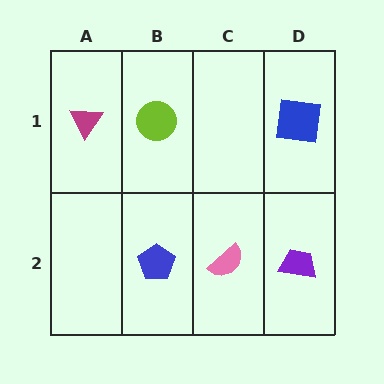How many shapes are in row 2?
3 shapes.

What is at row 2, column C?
A pink semicircle.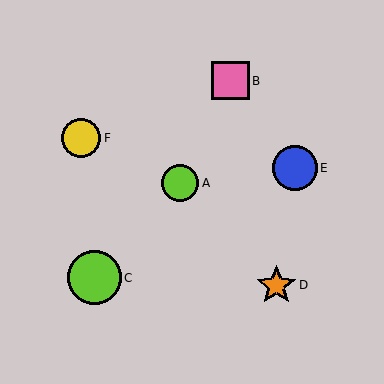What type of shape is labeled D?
Shape D is an orange star.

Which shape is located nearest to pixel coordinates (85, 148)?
The yellow circle (labeled F) at (81, 138) is nearest to that location.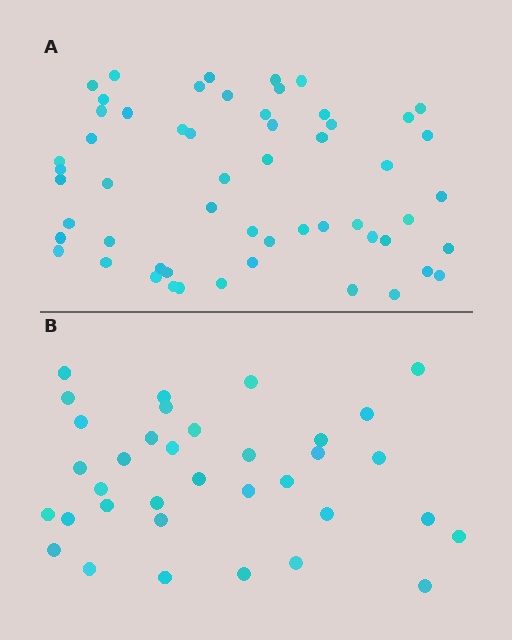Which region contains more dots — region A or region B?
Region A (the top region) has more dots.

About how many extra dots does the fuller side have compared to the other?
Region A has approximately 20 more dots than region B.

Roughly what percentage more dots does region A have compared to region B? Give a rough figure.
About 60% more.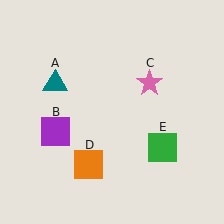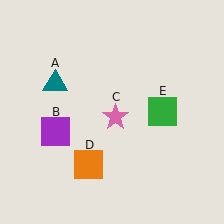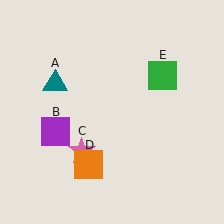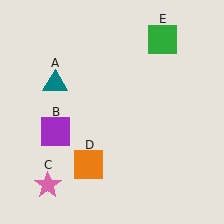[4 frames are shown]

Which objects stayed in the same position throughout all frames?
Teal triangle (object A) and purple square (object B) and orange square (object D) remained stationary.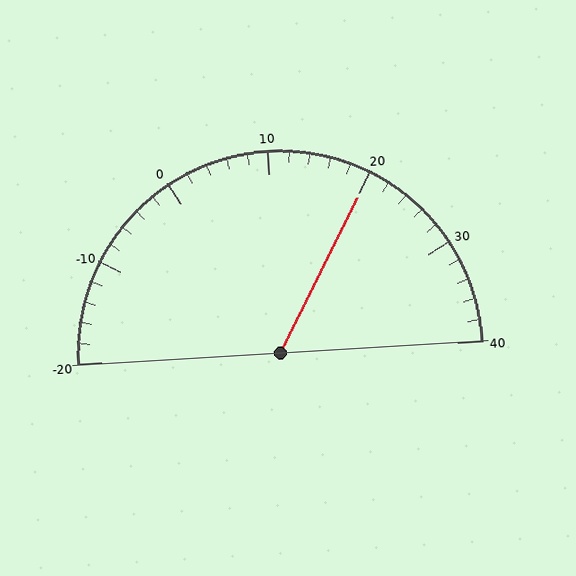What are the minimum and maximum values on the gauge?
The gauge ranges from -20 to 40.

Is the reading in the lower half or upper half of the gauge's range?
The reading is in the upper half of the range (-20 to 40).